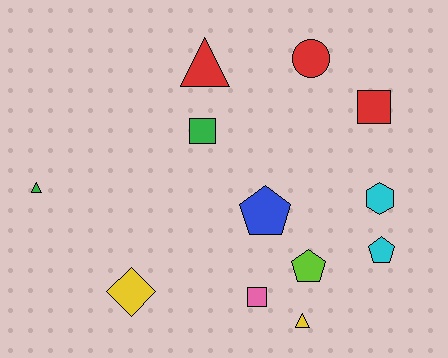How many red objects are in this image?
There are 3 red objects.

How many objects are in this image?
There are 12 objects.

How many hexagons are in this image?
There is 1 hexagon.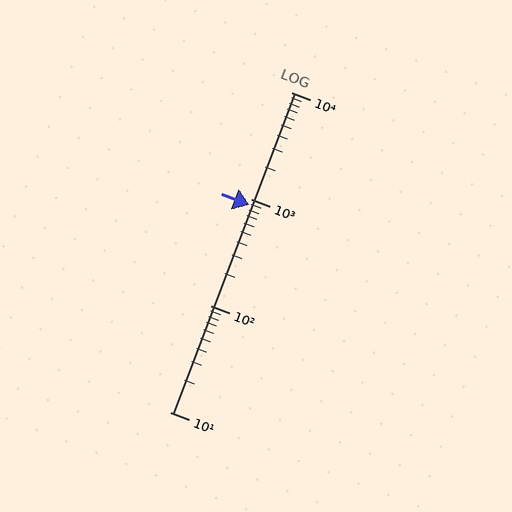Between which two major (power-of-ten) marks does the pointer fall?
The pointer is between 100 and 1000.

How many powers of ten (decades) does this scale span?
The scale spans 3 decades, from 10 to 10000.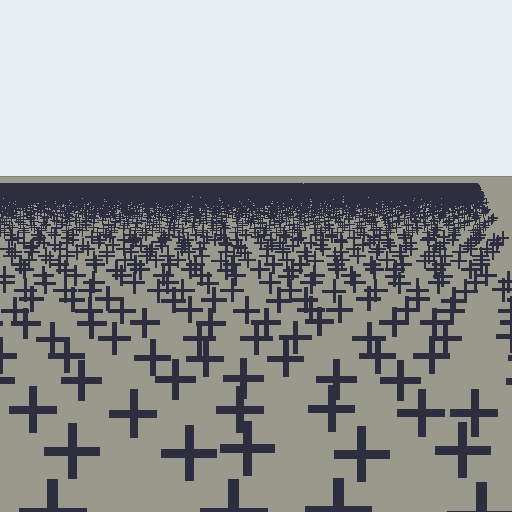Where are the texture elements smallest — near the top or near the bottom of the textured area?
Near the top.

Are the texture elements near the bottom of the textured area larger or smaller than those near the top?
Larger. Near the bottom, elements are closer to the viewer and appear at a bigger on-screen size.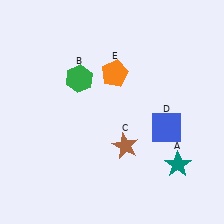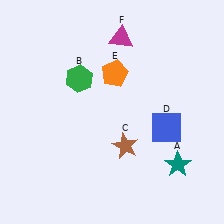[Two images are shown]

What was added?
A magenta triangle (F) was added in Image 2.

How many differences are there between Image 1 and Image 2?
There is 1 difference between the two images.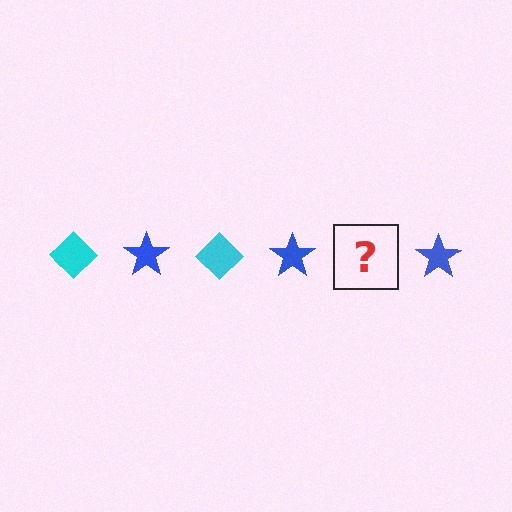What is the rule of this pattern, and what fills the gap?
The rule is that the pattern alternates between cyan diamond and blue star. The gap should be filled with a cyan diamond.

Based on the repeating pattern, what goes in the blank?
The blank should be a cyan diamond.